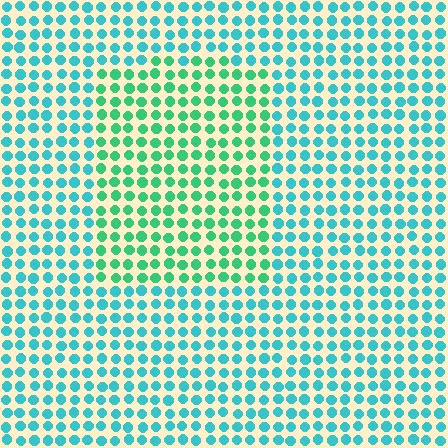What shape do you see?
I see a rectangle.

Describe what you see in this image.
The image is filled with small cyan elements in a uniform arrangement. A rectangle-shaped region is visible where the elements are tinted to a slightly different hue, forming a subtle color boundary.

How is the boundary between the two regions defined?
The boundary is defined purely by a slight shift in hue (about 36 degrees). Spacing, size, and orientation are identical on both sides.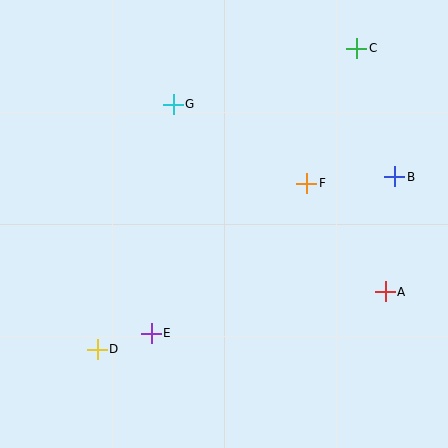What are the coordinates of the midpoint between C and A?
The midpoint between C and A is at (371, 170).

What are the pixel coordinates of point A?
Point A is at (385, 292).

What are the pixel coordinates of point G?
Point G is at (173, 104).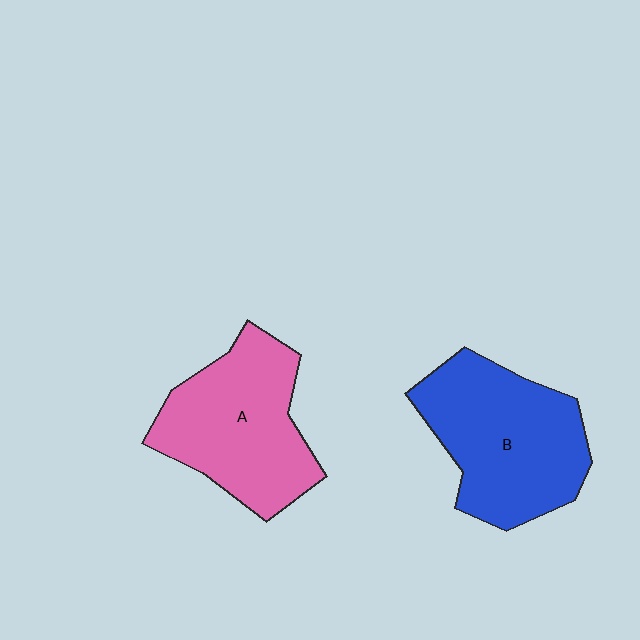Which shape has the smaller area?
Shape A (pink).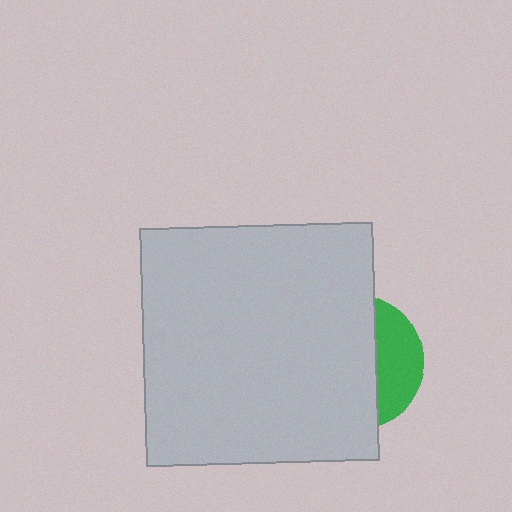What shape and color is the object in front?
The object in front is a light gray rectangle.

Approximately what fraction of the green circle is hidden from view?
Roughly 69% of the green circle is hidden behind the light gray rectangle.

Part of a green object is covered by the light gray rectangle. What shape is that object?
It is a circle.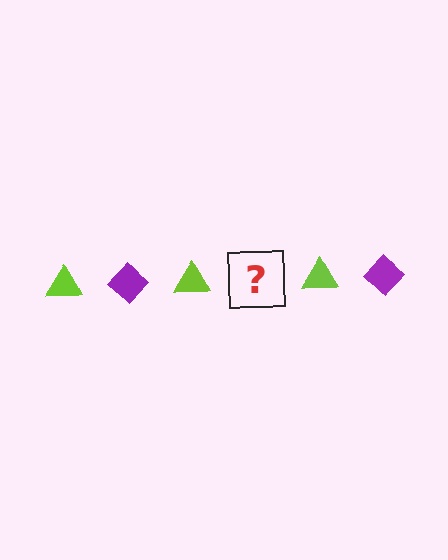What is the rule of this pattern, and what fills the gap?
The rule is that the pattern alternates between lime triangle and purple diamond. The gap should be filled with a purple diamond.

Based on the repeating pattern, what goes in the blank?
The blank should be a purple diamond.